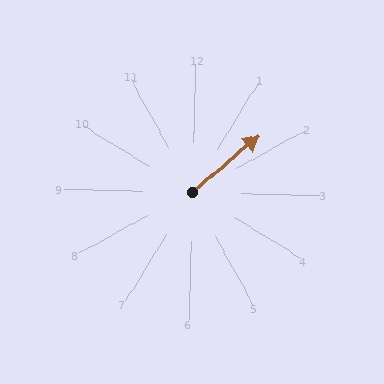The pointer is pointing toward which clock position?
Roughly 2 o'clock.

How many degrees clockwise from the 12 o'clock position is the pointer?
Approximately 48 degrees.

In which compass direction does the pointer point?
Northeast.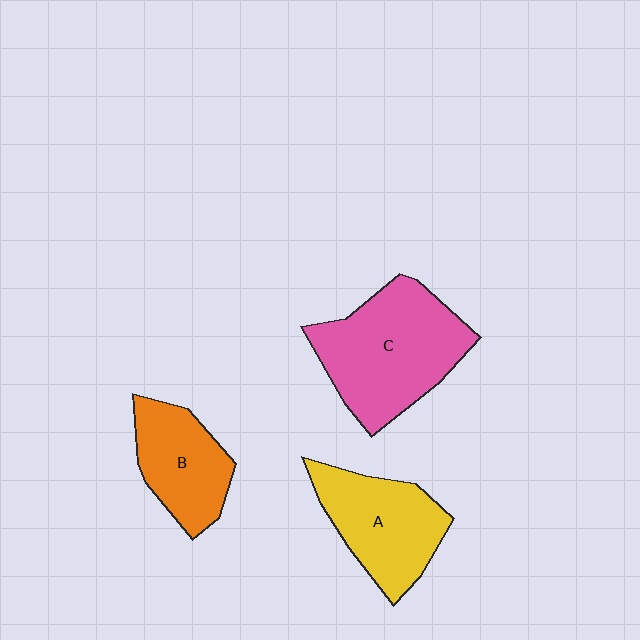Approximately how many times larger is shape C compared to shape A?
Approximately 1.4 times.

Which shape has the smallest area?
Shape B (orange).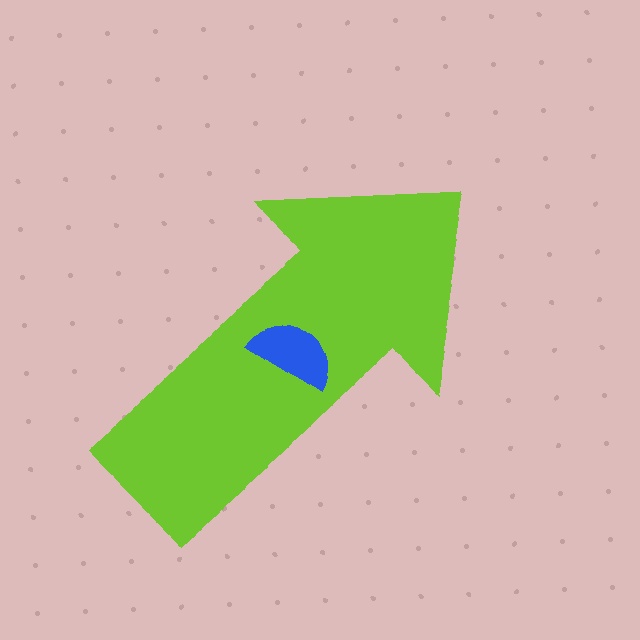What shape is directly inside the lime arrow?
The blue semicircle.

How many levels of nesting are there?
2.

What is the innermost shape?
The blue semicircle.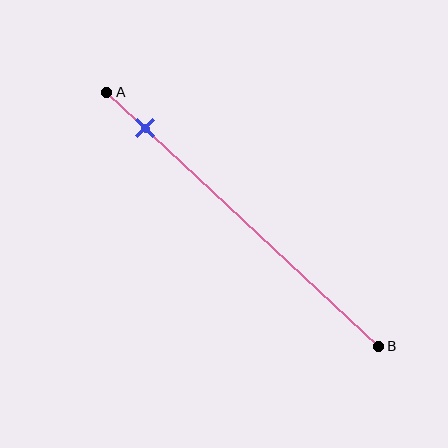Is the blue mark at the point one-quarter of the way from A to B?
No, the mark is at about 15% from A, not at the 25% one-quarter point.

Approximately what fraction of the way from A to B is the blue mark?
The blue mark is approximately 15% of the way from A to B.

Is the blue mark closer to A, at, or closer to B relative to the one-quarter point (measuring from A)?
The blue mark is closer to point A than the one-quarter point of segment AB.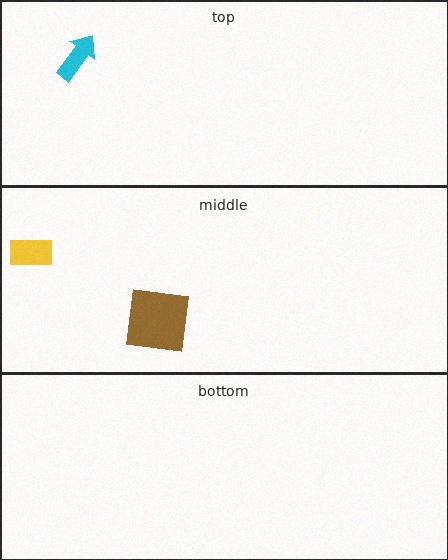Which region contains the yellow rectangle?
The middle region.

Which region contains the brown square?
The middle region.